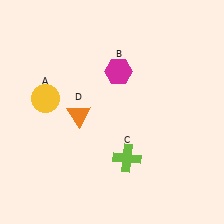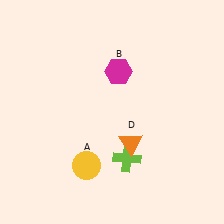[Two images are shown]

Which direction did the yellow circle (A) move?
The yellow circle (A) moved down.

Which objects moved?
The objects that moved are: the yellow circle (A), the orange triangle (D).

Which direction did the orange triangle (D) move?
The orange triangle (D) moved right.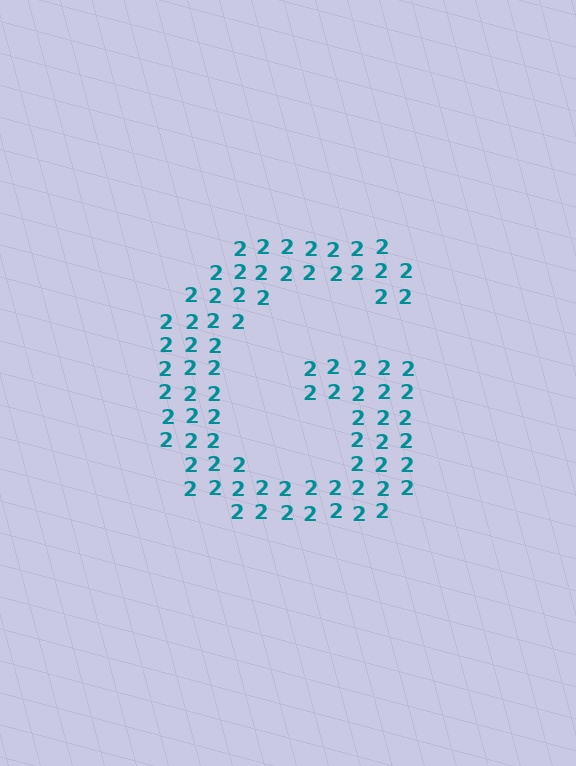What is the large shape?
The large shape is the letter G.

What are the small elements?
The small elements are digit 2's.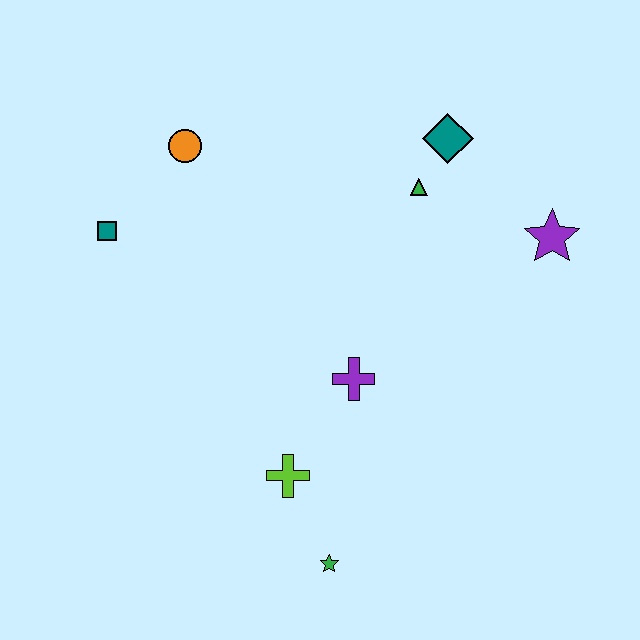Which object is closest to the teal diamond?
The green triangle is closest to the teal diamond.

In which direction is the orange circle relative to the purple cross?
The orange circle is above the purple cross.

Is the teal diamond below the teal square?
No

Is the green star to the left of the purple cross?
Yes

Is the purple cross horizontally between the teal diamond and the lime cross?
Yes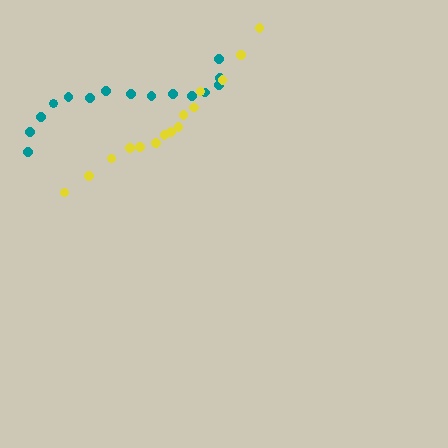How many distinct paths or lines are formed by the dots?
There are 2 distinct paths.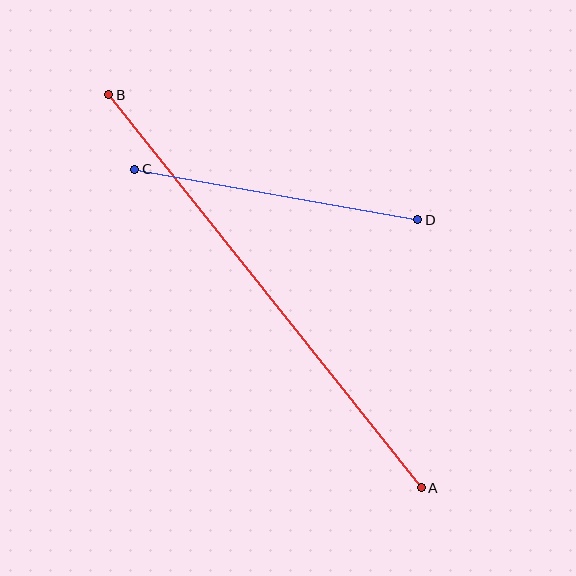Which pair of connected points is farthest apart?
Points A and B are farthest apart.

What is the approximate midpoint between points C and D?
The midpoint is at approximately (276, 194) pixels.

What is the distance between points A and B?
The distance is approximately 502 pixels.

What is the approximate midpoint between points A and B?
The midpoint is at approximately (265, 291) pixels.